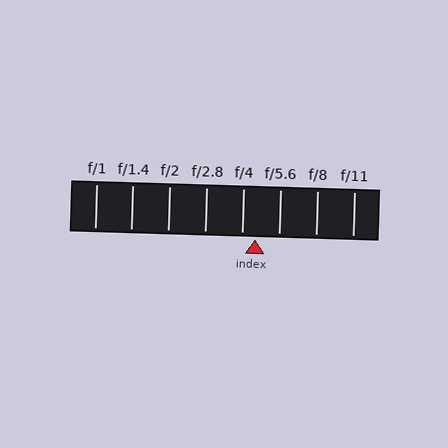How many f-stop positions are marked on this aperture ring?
There are 8 f-stop positions marked.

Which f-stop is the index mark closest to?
The index mark is closest to f/4.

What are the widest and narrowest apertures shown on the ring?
The widest aperture shown is f/1 and the narrowest is f/11.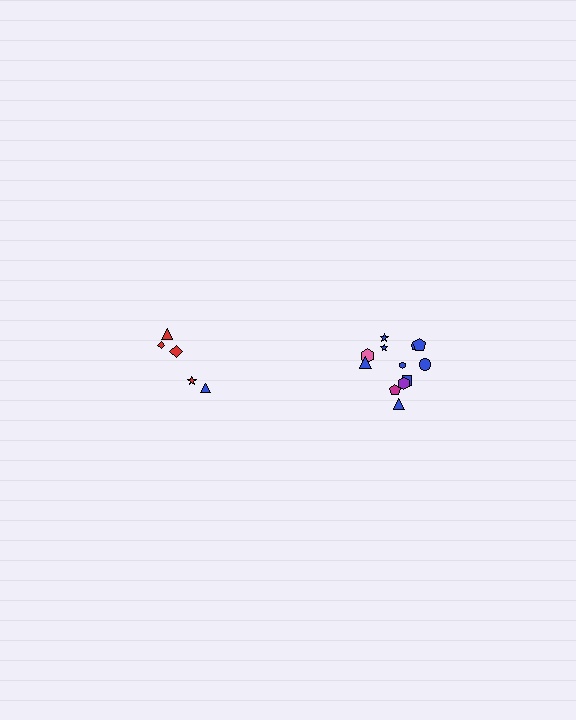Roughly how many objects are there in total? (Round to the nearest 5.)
Roughly 15 objects in total.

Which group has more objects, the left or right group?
The right group.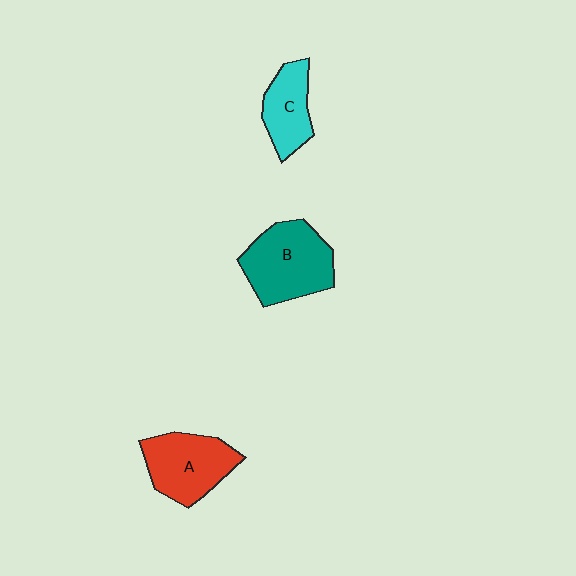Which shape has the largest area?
Shape B (teal).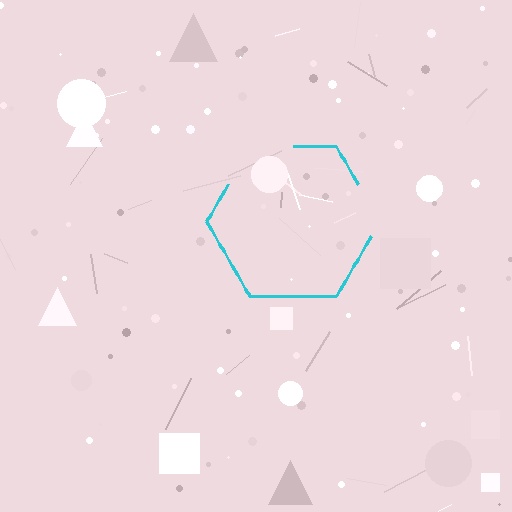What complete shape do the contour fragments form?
The contour fragments form a hexagon.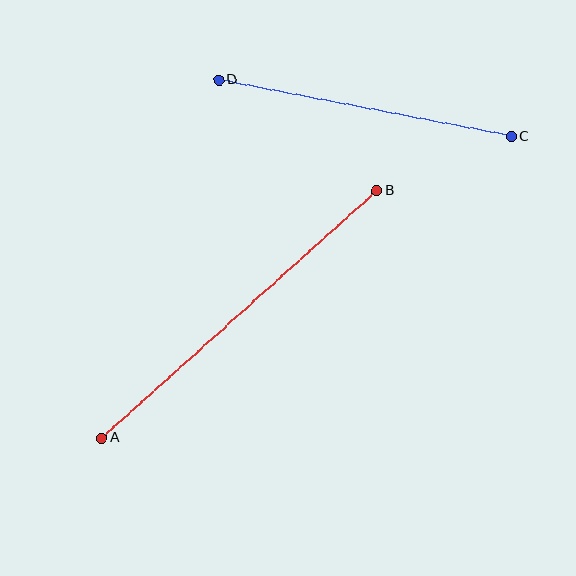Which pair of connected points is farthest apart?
Points A and B are farthest apart.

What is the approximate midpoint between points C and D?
The midpoint is at approximately (365, 108) pixels.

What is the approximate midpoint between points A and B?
The midpoint is at approximately (239, 314) pixels.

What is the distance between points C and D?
The distance is approximately 298 pixels.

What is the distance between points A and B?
The distance is approximately 370 pixels.